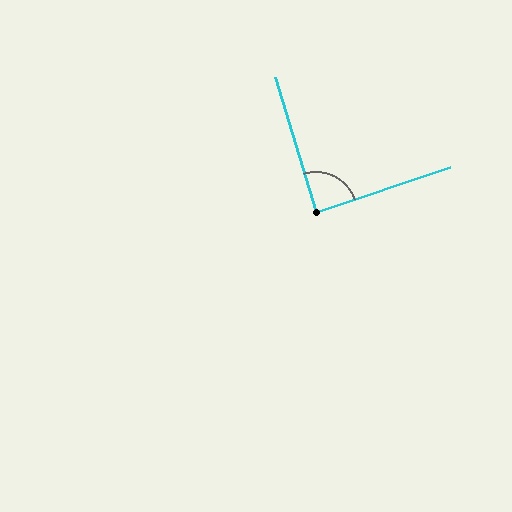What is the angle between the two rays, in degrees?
Approximately 88 degrees.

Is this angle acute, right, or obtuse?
It is approximately a right angle.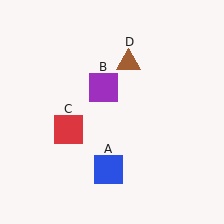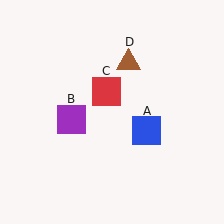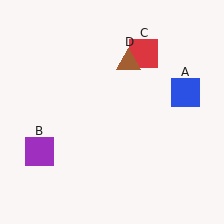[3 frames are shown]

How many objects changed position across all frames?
3 objects changed position: blue square (object A), purple square (object B), red square (object C).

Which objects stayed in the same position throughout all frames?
Brown triangle (object D) remained stationary.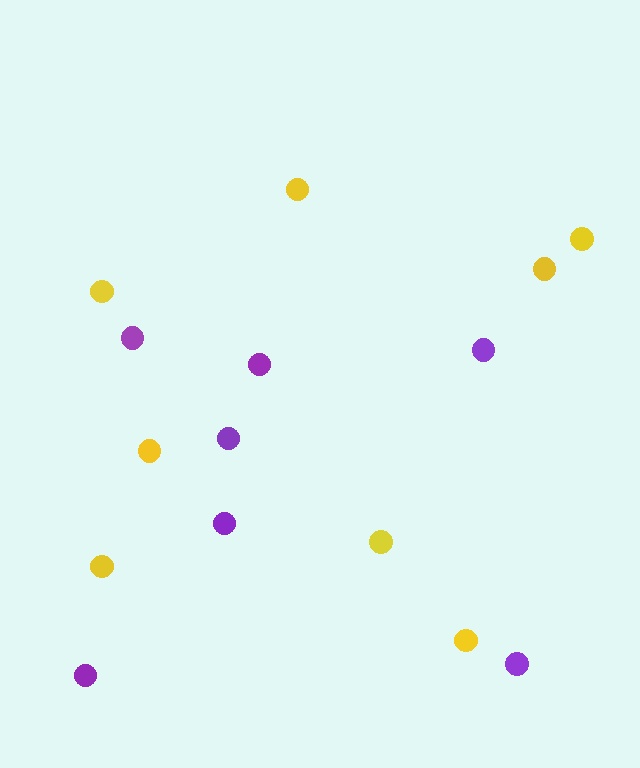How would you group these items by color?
There are 2 groups: one group of yellow circles (8) and one group of purple circles (7).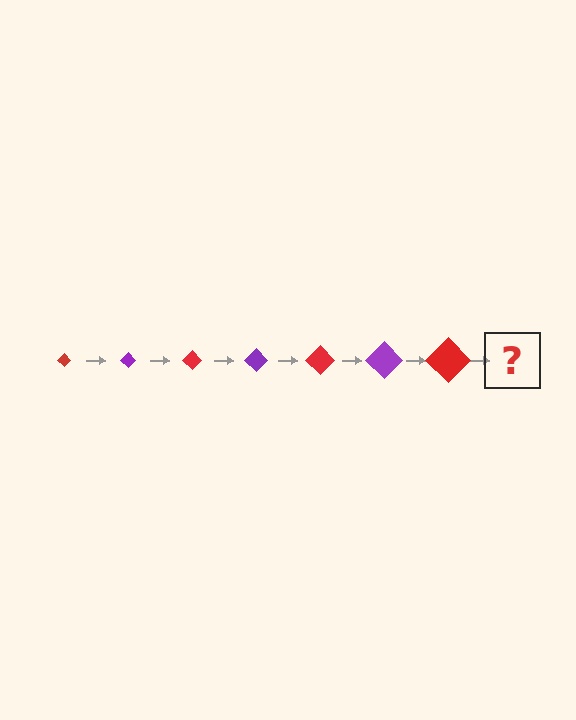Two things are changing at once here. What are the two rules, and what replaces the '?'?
The two rules are that the diamond grows larger each step and the color cycles through red and purple. The '?' should be a purple diamond, larger than the previous one.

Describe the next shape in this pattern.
It should be a purple diamond, larger than the previous one.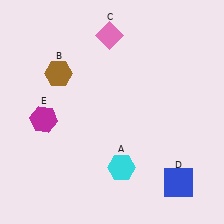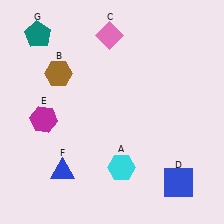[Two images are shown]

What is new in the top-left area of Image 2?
A teal pentagon (G) was added in the top-left area of Image 2.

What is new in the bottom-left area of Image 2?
A blue triangle (F) was added in the bottom-left area of Image 2.